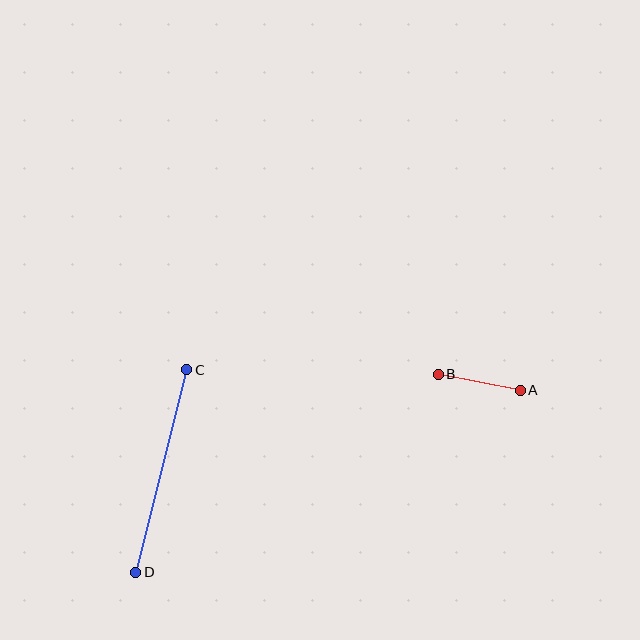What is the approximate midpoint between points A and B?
The midpoint is at approximately (479, 382) pixels.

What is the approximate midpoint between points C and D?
The midpoint is at approximately (161, 471) pixels.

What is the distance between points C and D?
The distance is approximately 209 pixels.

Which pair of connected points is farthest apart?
Points C and D are farthest apart.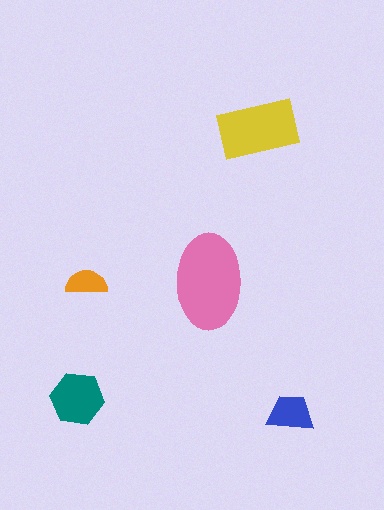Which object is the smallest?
The orange semicircle.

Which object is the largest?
The pink ellipse.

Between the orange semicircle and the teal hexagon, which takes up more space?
The teal hexagon.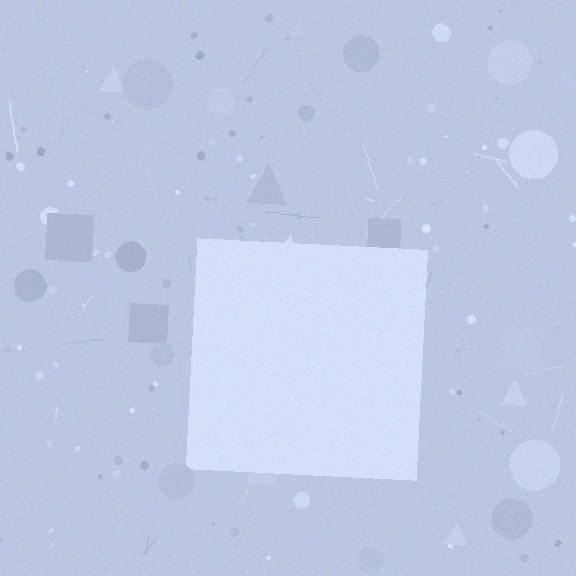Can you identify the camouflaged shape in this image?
The camouflaged shape is a square.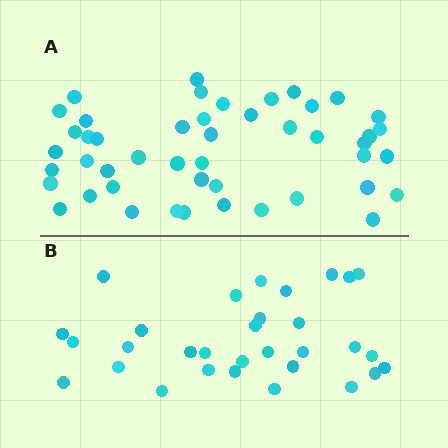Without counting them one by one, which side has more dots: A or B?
Region A (the top region) has more dots.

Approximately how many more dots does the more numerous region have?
Region A has approximately 15 more dots than region B.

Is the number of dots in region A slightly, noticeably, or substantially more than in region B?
Region A has substantially more. The ratio is roughly 1.5 to 1.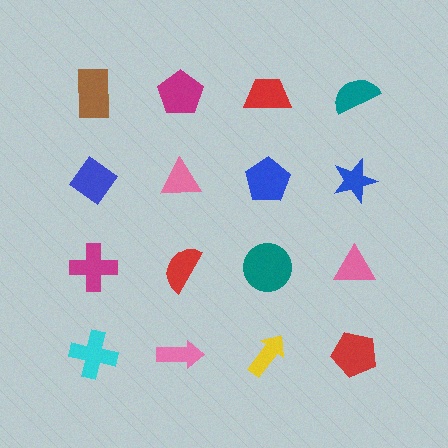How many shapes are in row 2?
4 shapes.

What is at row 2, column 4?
A blue star.